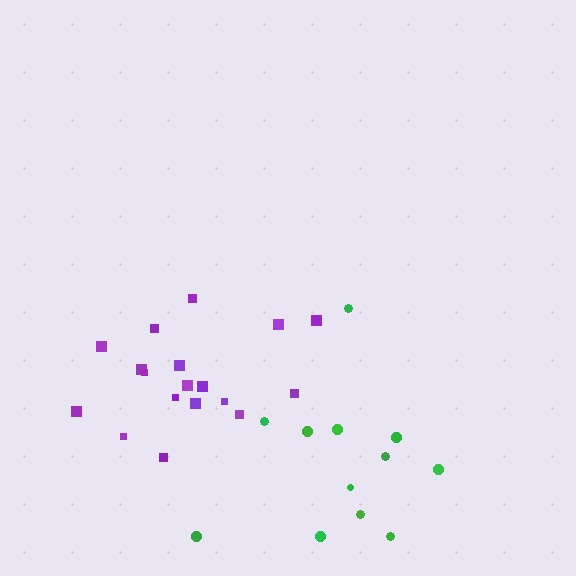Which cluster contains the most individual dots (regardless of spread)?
Purple (18).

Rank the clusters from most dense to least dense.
purple, green.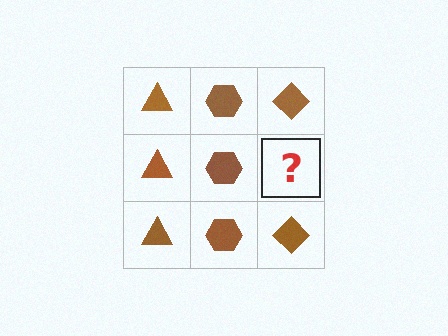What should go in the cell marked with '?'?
The missing cell should contain a brown diamond.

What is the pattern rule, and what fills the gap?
The rule is that each column has a consistent shape. The gap should be filled with a brown diamond.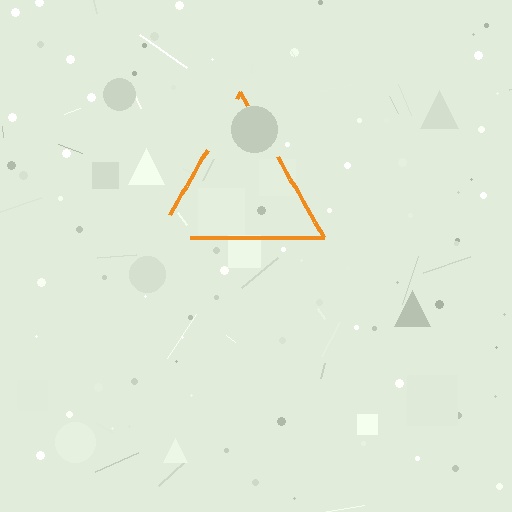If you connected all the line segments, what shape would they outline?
They would outline a triangle.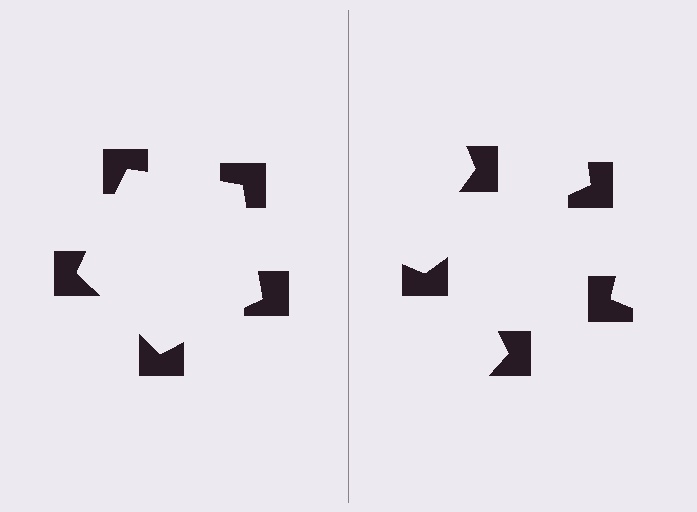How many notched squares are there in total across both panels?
10 — 5 on each side.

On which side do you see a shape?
An illusory pentagon appears on the left side. On the right side the wedge cuts are rotated, so no coherent shape forms.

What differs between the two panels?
The notched squares are positioned identically on both sides; only the wedge orientations differ. On the left they align to a pentagon; on the right they are misaligned.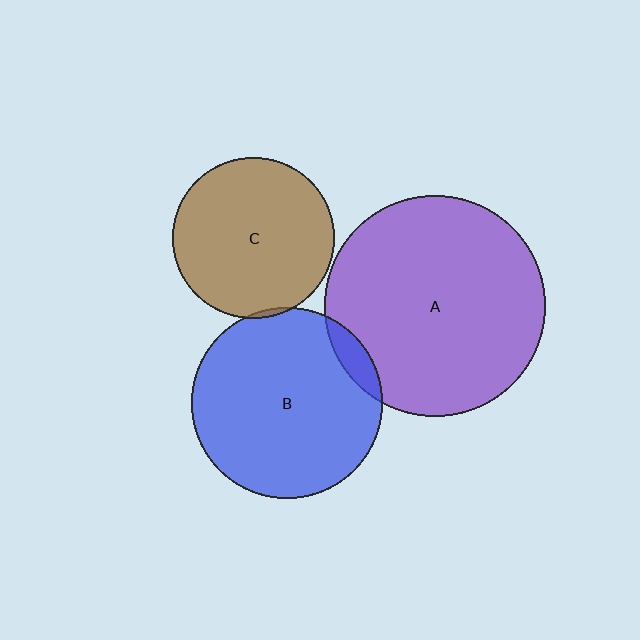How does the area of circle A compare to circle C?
Approximately 1.9 times.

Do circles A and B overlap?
Yes.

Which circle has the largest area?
Circle A (purple).